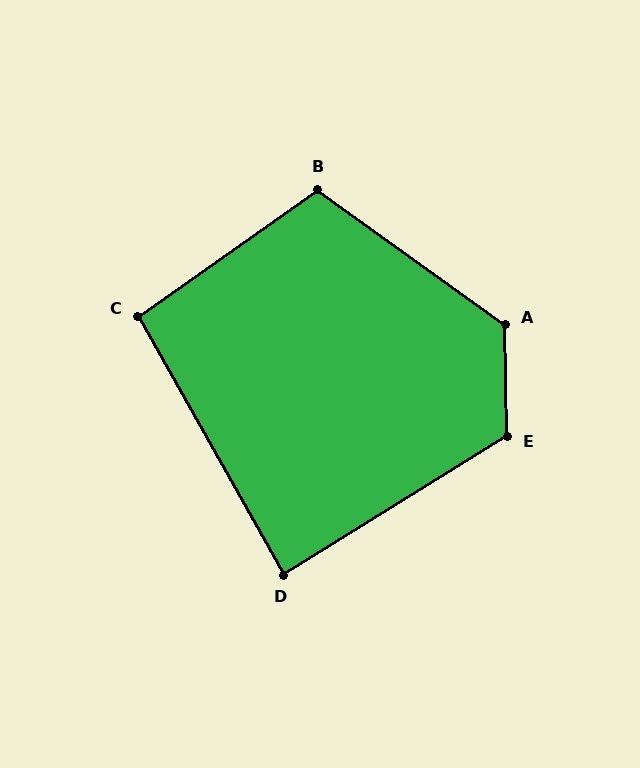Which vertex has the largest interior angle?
A, at approximately 127 degrees.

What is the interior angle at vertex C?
Approximately 96 degrees (obtuse).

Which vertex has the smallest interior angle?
D, at approximately 88 degrees.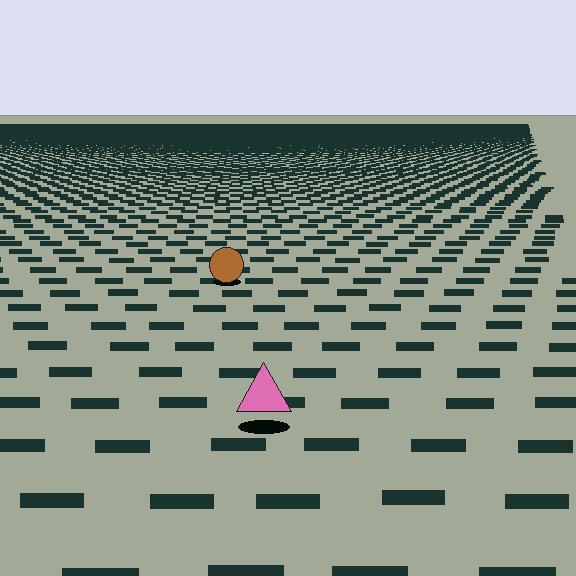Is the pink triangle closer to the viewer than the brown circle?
Yes. The pink triangle is closer — you can tell from the texture gradient: the ground texture is coarser near it.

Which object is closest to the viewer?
The pink triangle is closest. The texture marks near it are larger and more spread out.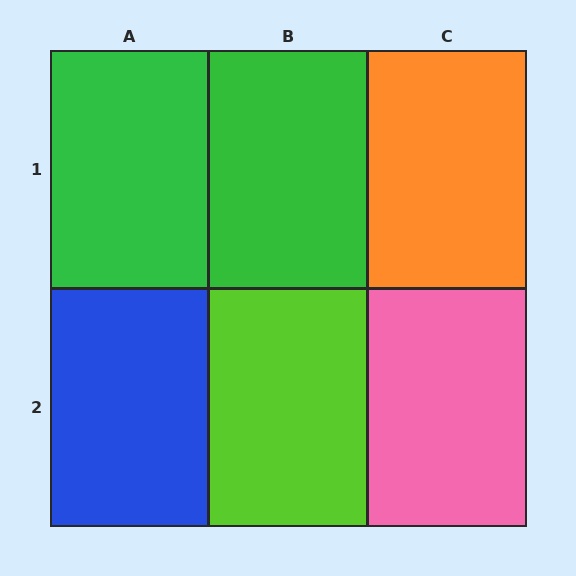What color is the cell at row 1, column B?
Green.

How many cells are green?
2 cells are green.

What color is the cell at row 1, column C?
Orange.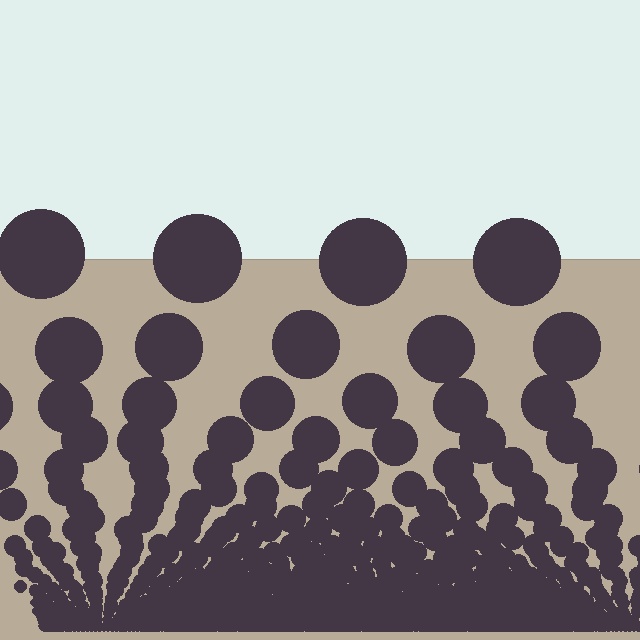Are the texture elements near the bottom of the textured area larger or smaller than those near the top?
Smaller. The gradient is inverted — elements near the bottom are smaller and denser.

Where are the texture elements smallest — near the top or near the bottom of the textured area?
Near the bottom.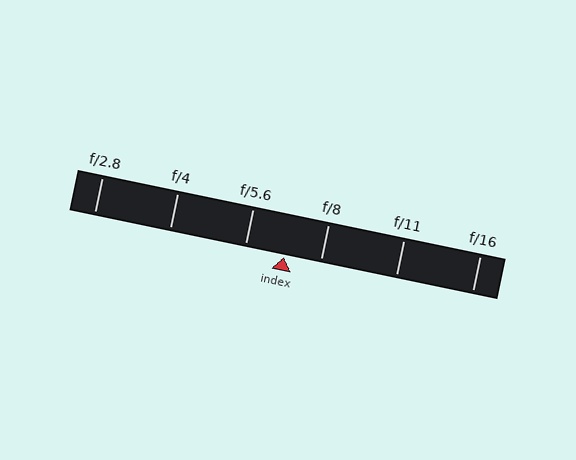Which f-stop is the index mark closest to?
The index mark is closest to f/8.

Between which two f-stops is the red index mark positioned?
The index mark is between f/5.6 and f/8.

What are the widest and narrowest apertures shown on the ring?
The widest aperture shown is f/2.8 and the narrowest is f/16.